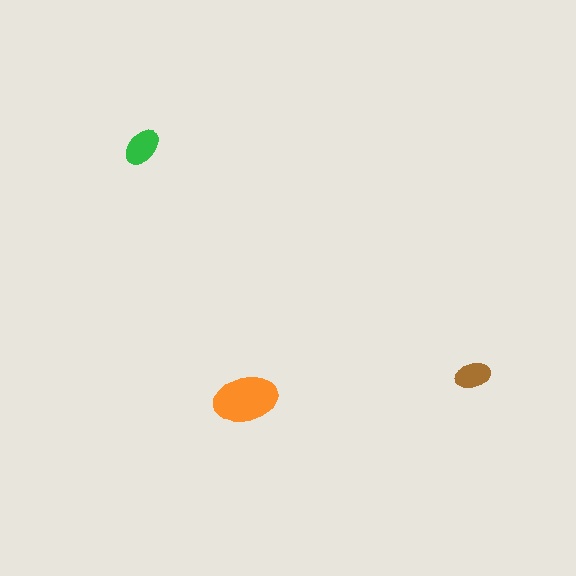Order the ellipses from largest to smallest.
the orange one, the green one, the brown one.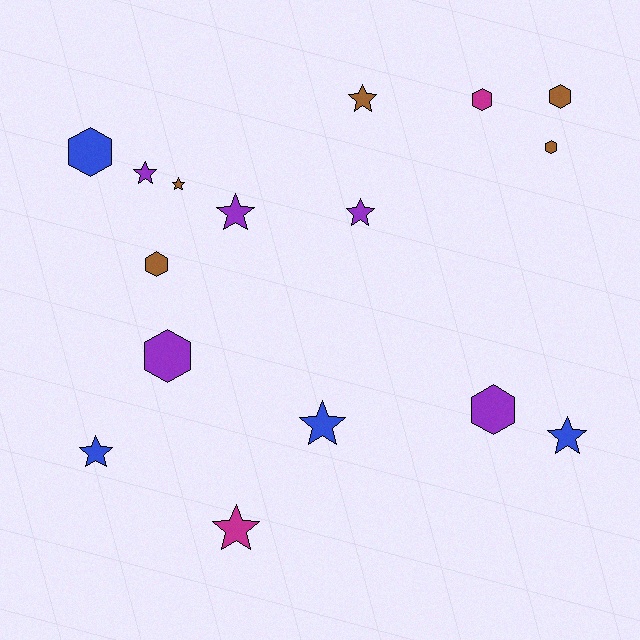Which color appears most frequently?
Purple, with 5 objects.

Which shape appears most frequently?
Star, with 9 objects.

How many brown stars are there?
There are 2 brown stars.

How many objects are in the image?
There are 16 objects.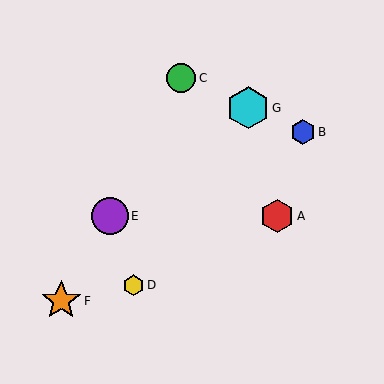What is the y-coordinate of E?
Object E is at y≈216.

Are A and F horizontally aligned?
No, A is at y≈216 and F is at y≈301.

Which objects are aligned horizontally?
Objects A, E are aligned horizontally.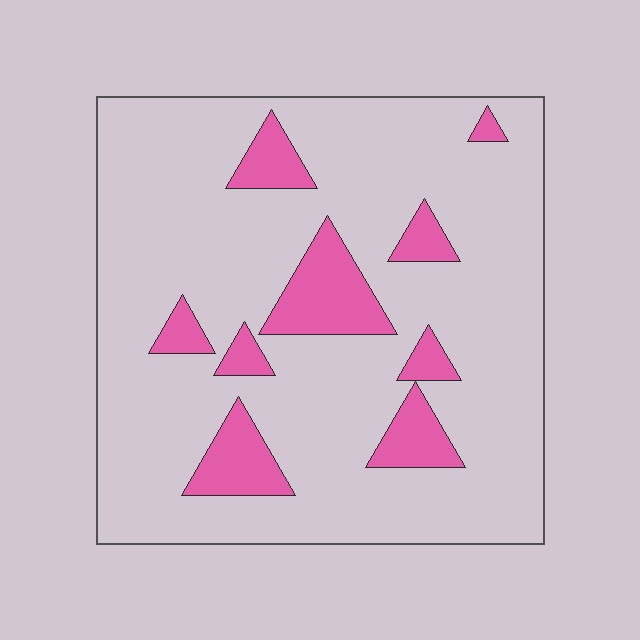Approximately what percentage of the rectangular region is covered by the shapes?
Approximately 15%.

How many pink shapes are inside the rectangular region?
9.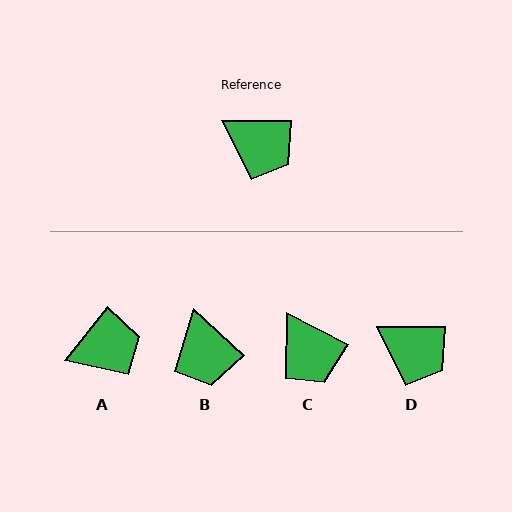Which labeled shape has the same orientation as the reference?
D.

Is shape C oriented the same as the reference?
No, it is off by about 28 degrees.